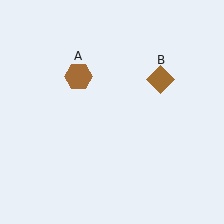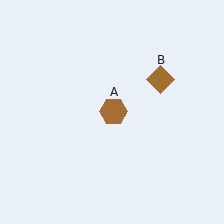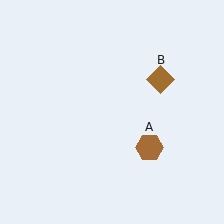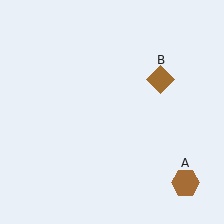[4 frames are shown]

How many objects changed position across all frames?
1 object changed position: brown hexagon (object A).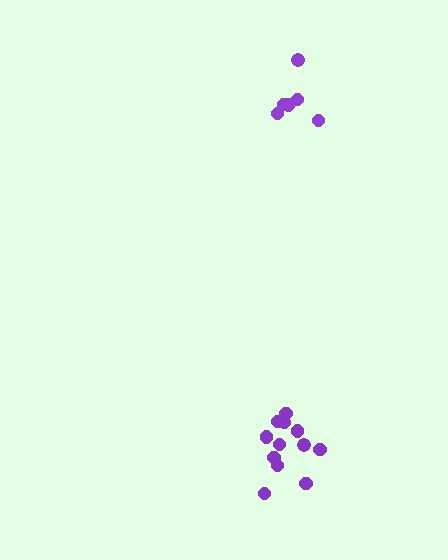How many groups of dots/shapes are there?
There are 2 groups.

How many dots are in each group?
Group 1: 12 dots, Group 2: 6 dots (18 total).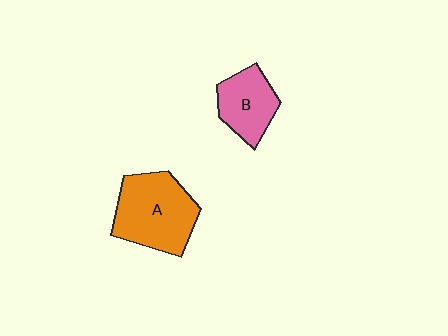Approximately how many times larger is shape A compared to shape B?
Approximately 1.6 times.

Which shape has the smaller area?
Shape B (pink).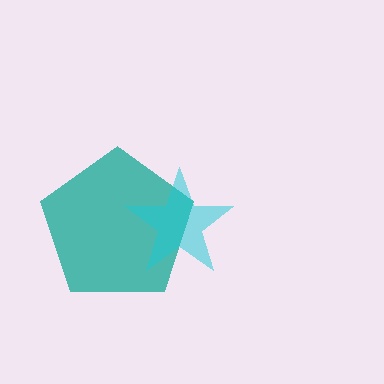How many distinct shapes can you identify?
There are 2 distinct shapes: a teal pentagon, a cyan star.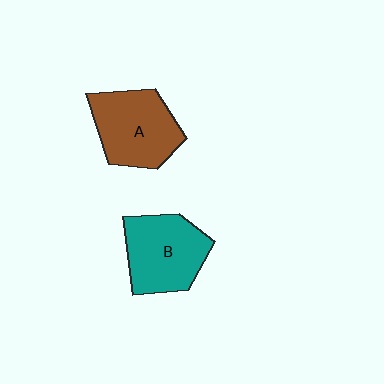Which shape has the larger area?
Shape B (teal).